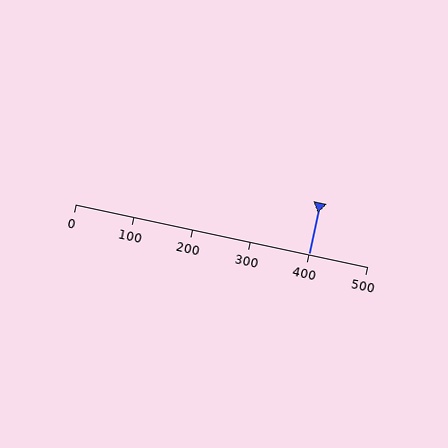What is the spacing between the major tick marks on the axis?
The major ticks are spaced 100 apart.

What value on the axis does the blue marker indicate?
The marker indicates approximately 400.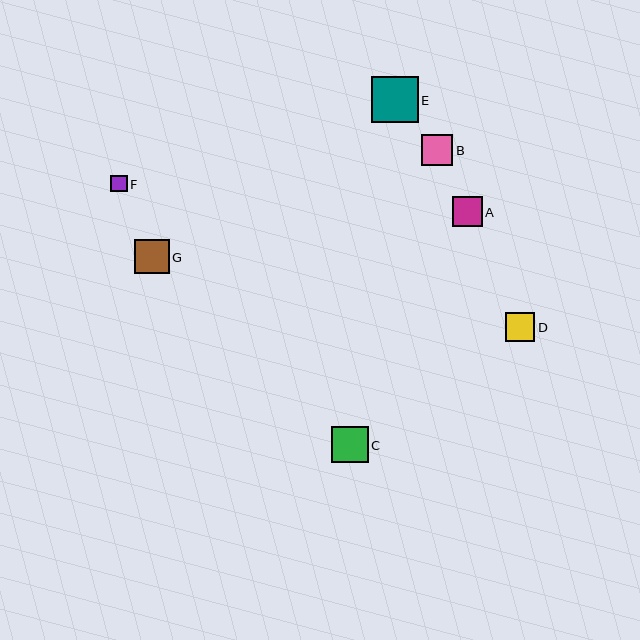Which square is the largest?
Square E is the largest with a size of approximately 46 pixels.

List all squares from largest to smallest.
From largest to smallest: E, C, G, B, A, D, F.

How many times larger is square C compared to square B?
Square C is approximately 1.2 times the size of square B.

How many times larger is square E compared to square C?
Square E is approximately 1.3 times the size of square C.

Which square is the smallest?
Square F is the smallest with a size of approximately 17 pixels.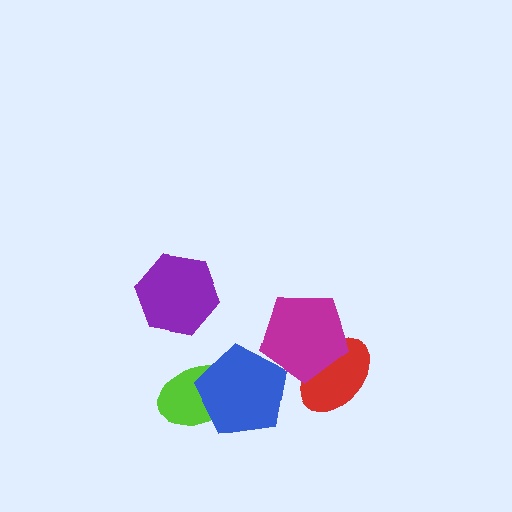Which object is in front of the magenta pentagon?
The blue pentagon is in front of the magenta pentagon.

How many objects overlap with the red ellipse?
1 object overlaps with the red ellipse.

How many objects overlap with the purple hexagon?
0 objects overlap with the purple hexagon.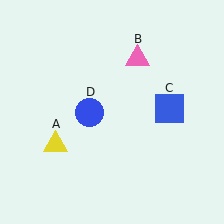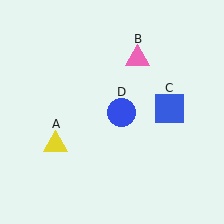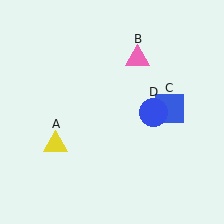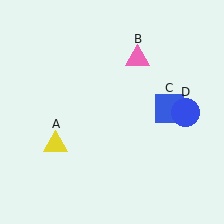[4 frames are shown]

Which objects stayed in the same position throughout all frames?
Yellow triangle (object A) and pink triangle (object B) and blue square (object C) remained stationary.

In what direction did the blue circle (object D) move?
The blue circle (object D) moved right.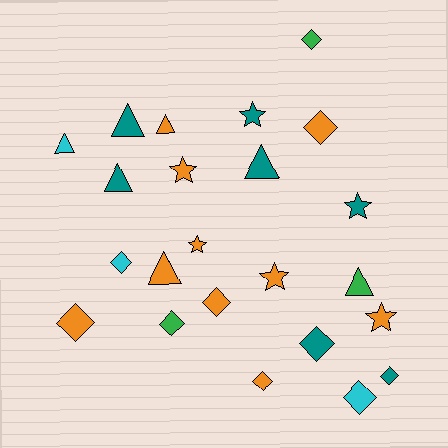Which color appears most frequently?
Orange, with 10 objects.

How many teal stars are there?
There are 2 teal stars.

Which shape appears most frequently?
Diamond, with 10 objects.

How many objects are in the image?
There are 23 objects.